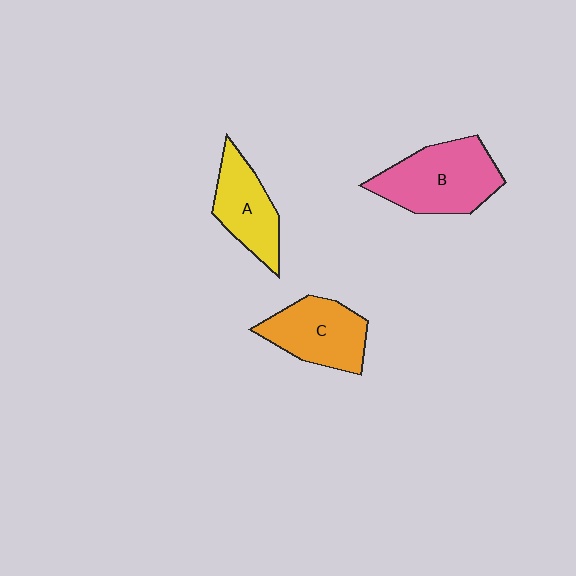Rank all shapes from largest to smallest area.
From largest to smallest: B (pink), C (orange), A (yellow).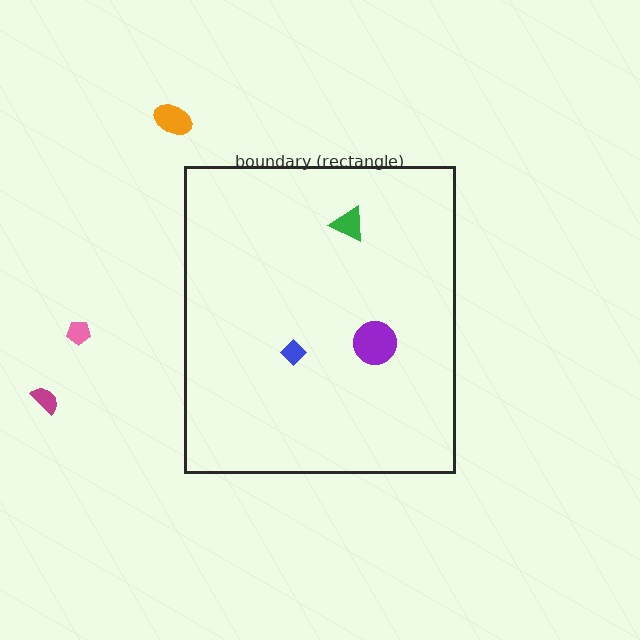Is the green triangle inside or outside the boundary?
Inside.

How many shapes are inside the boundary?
3 inside, 3 outside.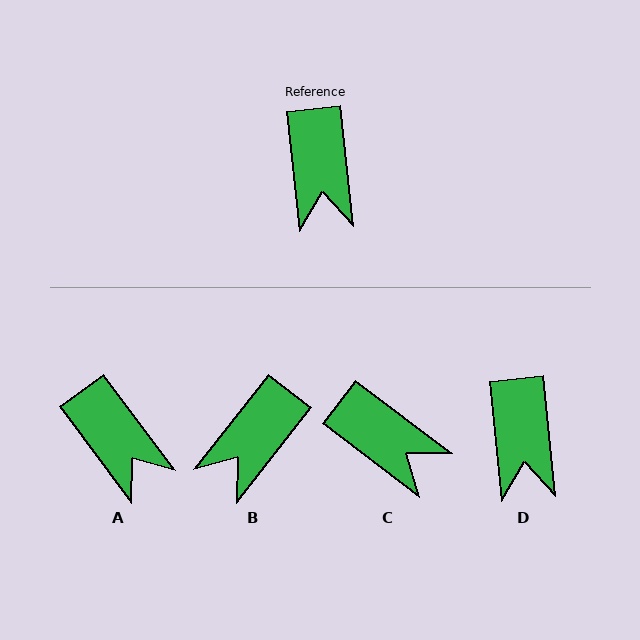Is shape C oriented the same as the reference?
No, it is off by about 47 degrees.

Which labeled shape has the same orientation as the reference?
D.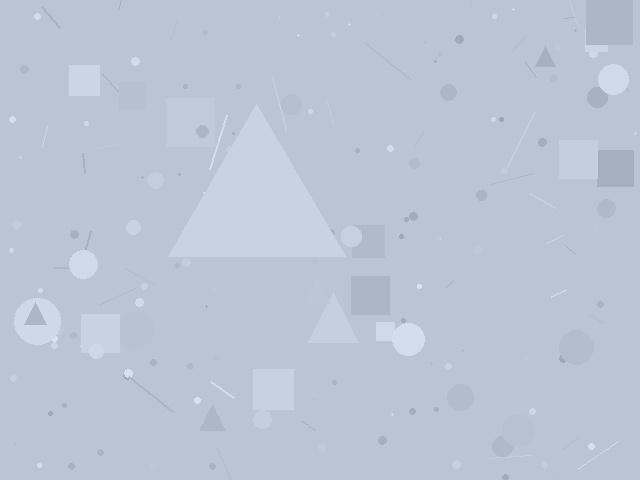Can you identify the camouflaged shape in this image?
The camouflaged shape is a triangle.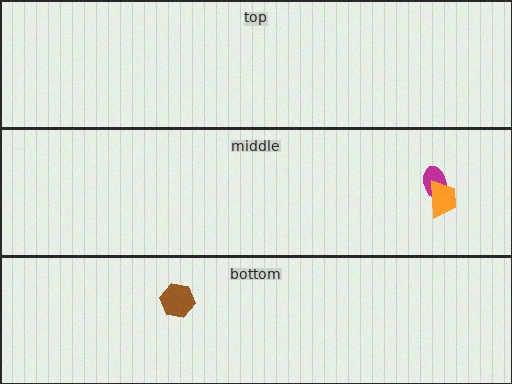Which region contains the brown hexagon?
The bottom region.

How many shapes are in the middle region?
2.